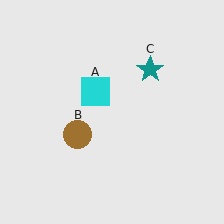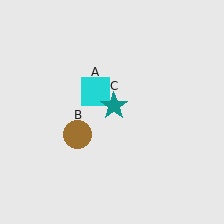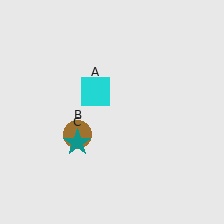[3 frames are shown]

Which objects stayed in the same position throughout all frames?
Cyan square (object A) and brown circle (object B) remained stationary.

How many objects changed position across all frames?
1 object changed position: teal star (object C).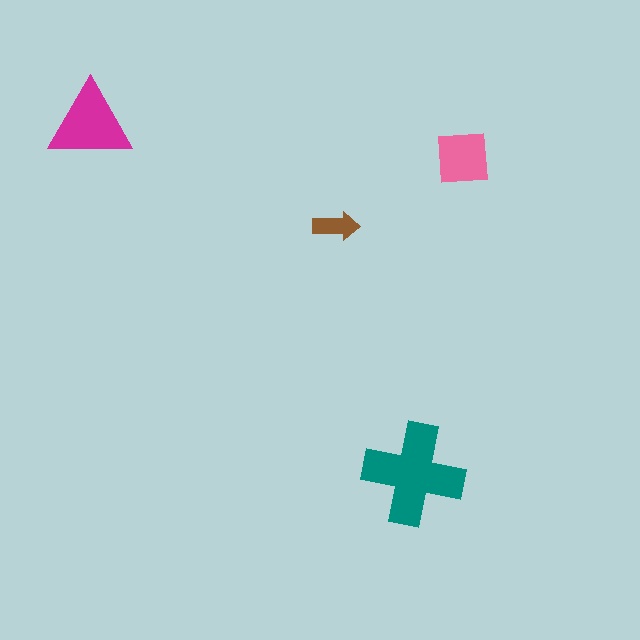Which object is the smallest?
The brown arrow.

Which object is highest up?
The magenta triangle is topmost.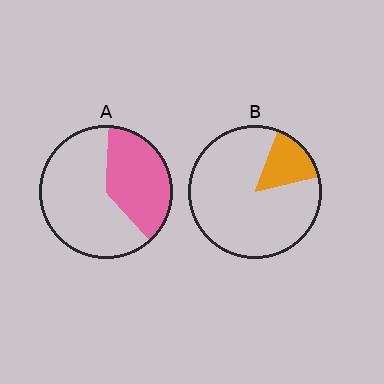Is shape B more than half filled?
No.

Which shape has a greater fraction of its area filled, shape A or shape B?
Shape A.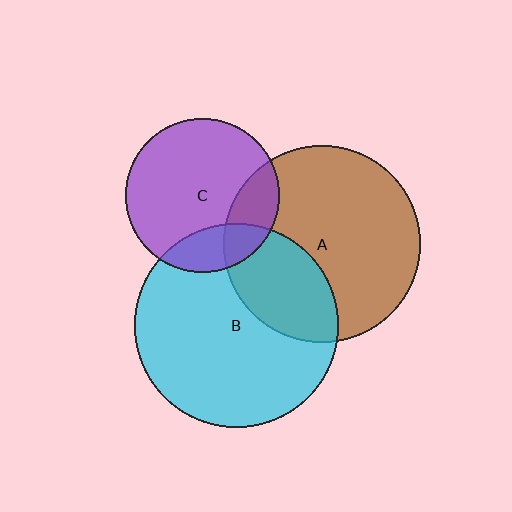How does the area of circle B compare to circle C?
Approximately 1.8 times.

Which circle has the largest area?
Circle B (cyan).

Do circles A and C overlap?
Yes.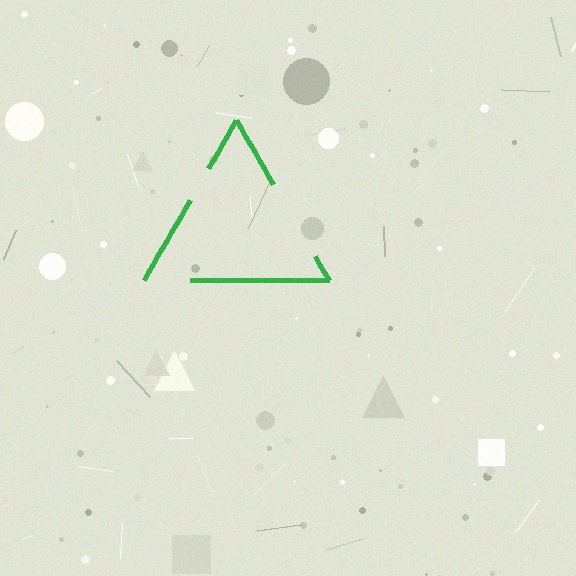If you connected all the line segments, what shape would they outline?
They would outline a triangle.